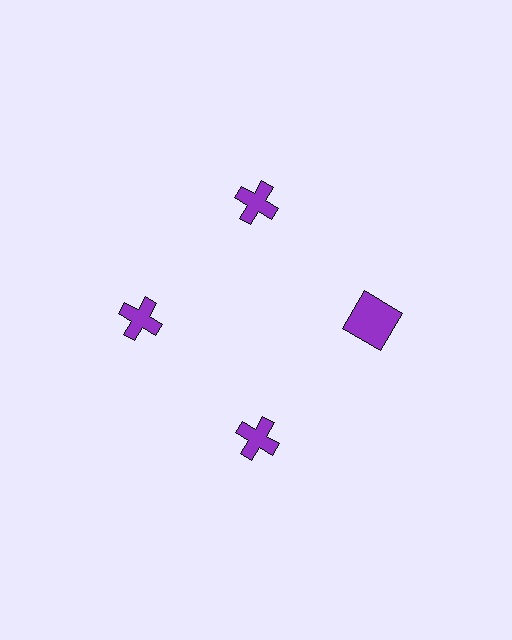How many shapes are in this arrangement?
There are 4 shapes arranged in a ring pattern.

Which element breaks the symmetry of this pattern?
The purple square at roughly the 3 o'clock position breaks the symmetry. All other shapes are purple crosses.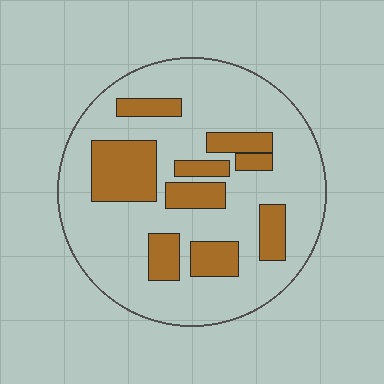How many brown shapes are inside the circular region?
9.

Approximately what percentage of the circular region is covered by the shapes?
Approximately 25%.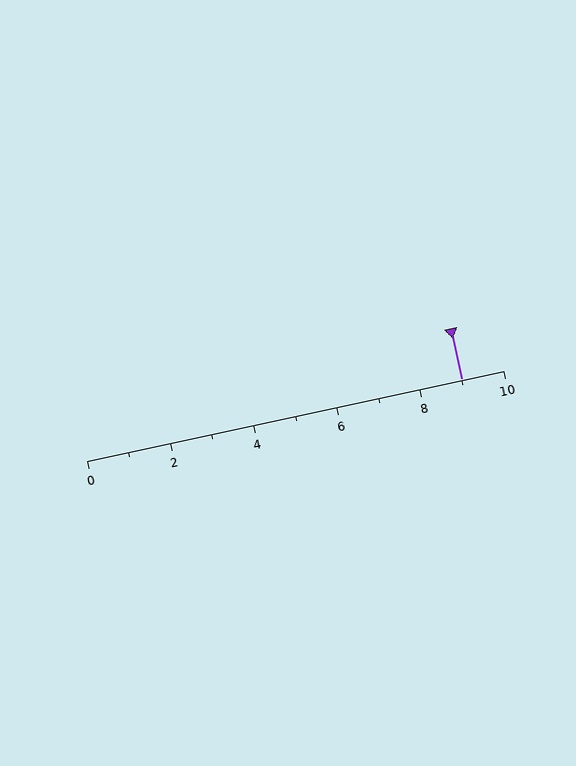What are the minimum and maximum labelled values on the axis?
The axis runs from 0 to 10.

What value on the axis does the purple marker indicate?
The marker indicates approximately 9.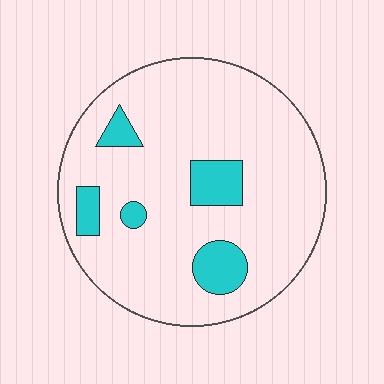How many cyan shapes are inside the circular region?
5.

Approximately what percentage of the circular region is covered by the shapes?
Approximately 15%.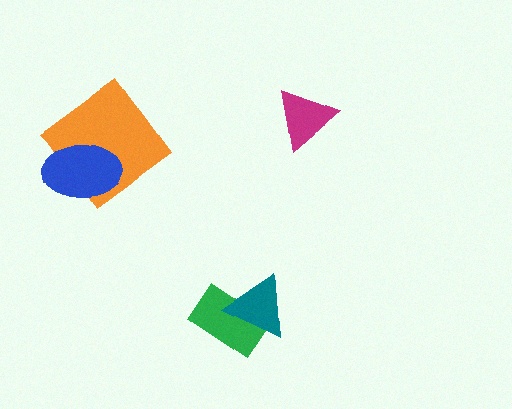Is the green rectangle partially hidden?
Yes, it is partially covered by another shape.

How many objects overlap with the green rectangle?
1 object overlaps with the green rectangle.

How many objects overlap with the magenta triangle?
0 objects overlap with the magenta triangle.